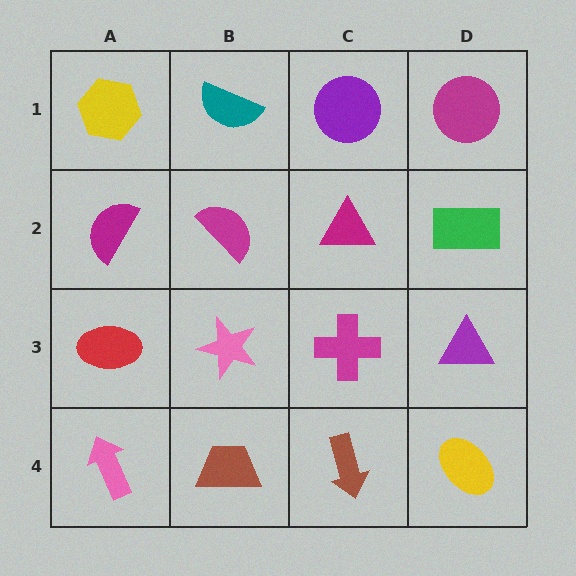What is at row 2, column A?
A magenta semicircle.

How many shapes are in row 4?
4 shapes.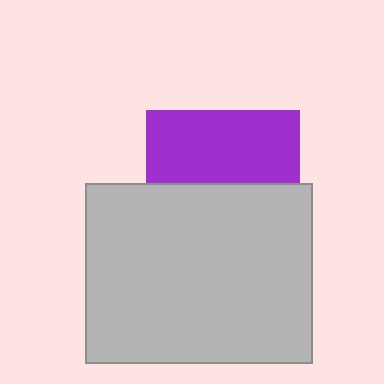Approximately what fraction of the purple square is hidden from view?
Roughly 52% of the purple square is hidden behind the light gray rectangle.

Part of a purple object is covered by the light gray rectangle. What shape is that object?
It is a square.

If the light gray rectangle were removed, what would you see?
You would see the complete purple square.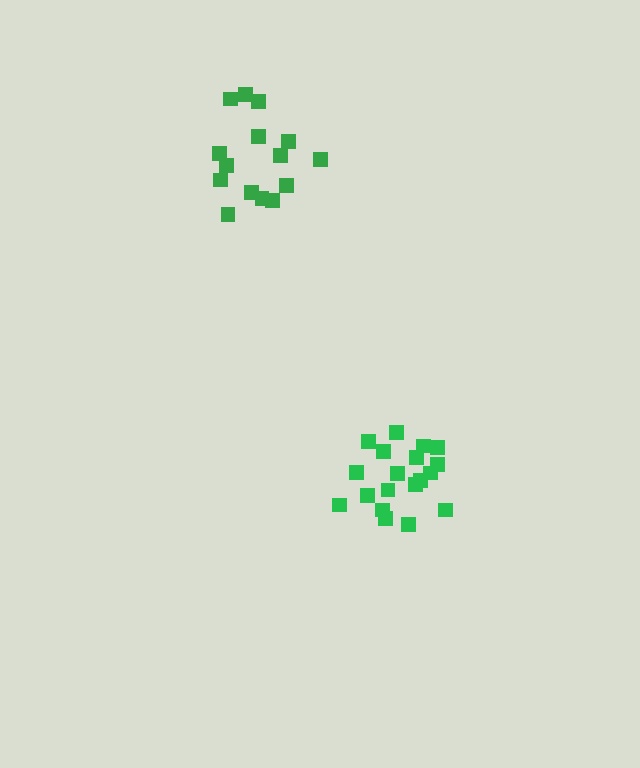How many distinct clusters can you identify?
There are 2 distinct clusters.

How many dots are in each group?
Group 1: 15 dots, Group 2: 19 dots (34 total).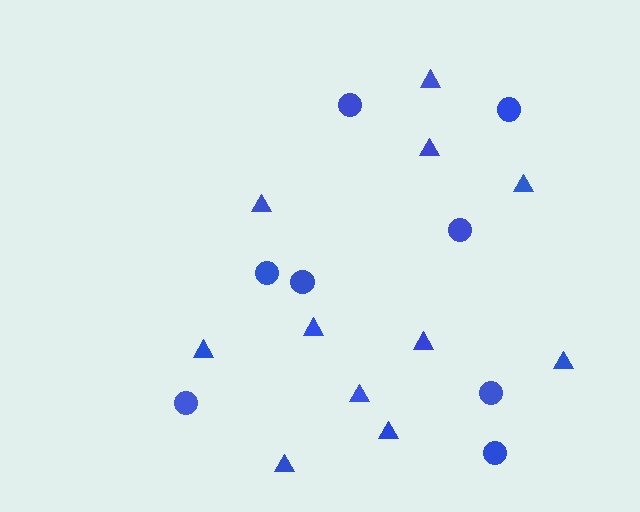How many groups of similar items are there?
There are 2 groups: one group of triangles (11) and one group of circles (8).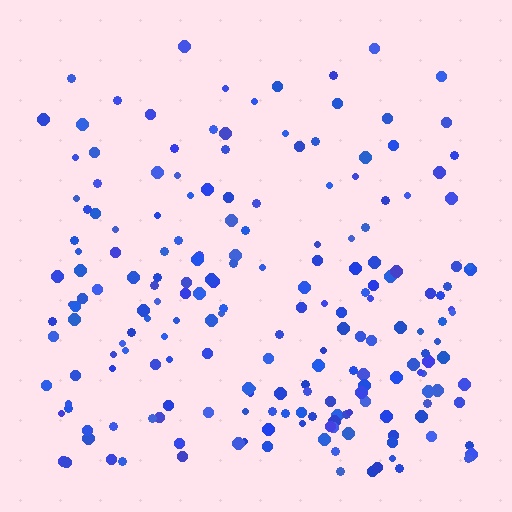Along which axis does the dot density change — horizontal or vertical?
Vertical.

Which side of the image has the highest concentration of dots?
The bottom.